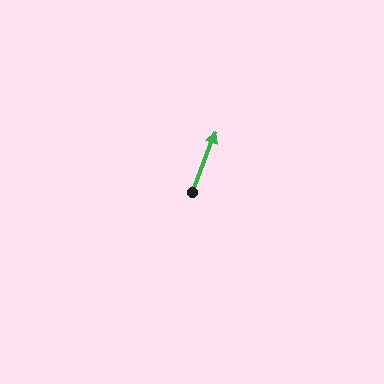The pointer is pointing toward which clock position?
Roughly 1 o'clock.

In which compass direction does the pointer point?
North.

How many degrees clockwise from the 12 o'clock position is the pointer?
Approximately 22 degrees.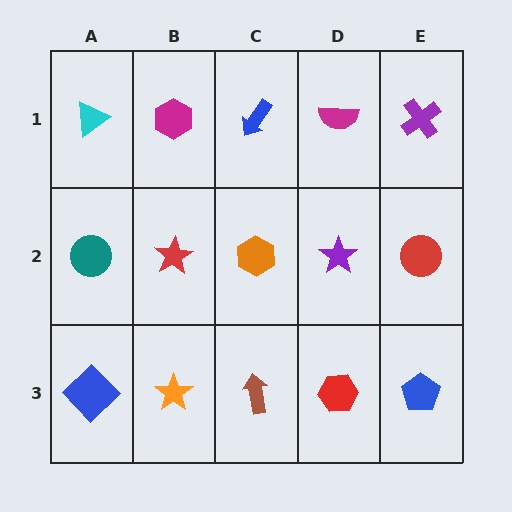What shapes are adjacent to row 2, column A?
A cyan triangle (row 1, column A), a blue diamond (row 3, column A), a red star (row 2, column B).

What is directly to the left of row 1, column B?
A cyan triangle.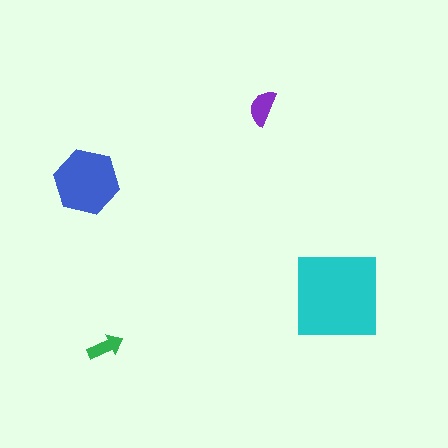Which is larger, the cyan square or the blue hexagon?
The cyan square.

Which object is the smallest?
The green arrow.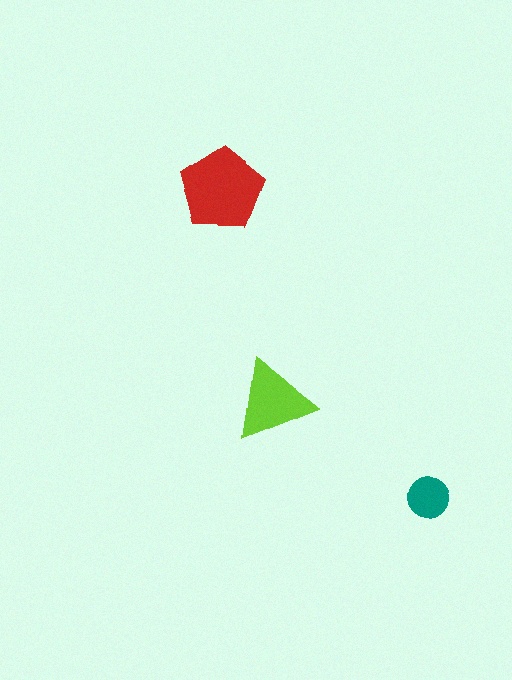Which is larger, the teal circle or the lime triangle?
The lime triangle.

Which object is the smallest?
The teal circle.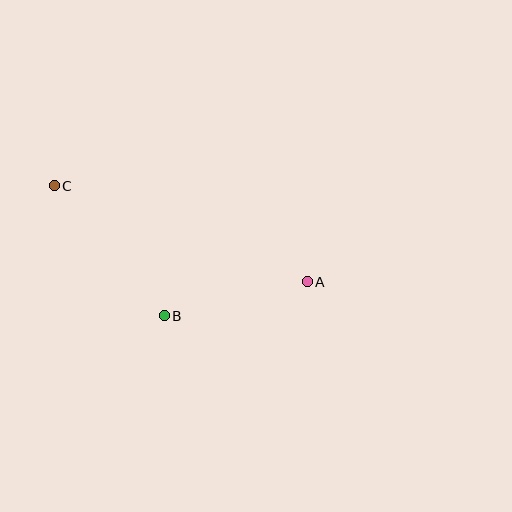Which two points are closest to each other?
Points A and B are closest to each other.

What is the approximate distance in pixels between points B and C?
The distance between B and C is approximately 170 pixels.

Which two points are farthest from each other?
Points A and C are farthest from each other.